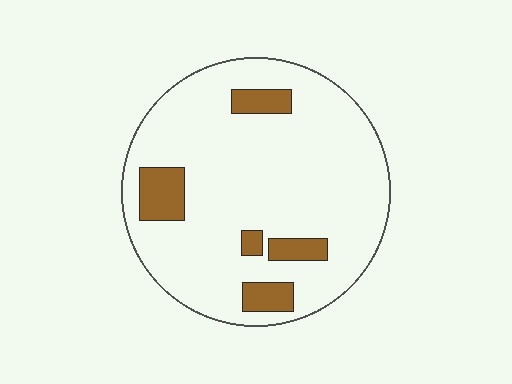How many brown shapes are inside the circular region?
5.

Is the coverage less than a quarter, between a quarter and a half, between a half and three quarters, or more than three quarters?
Less than a quarter.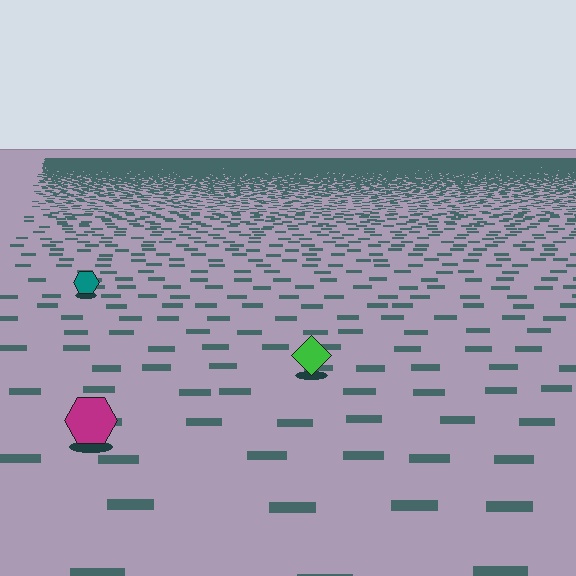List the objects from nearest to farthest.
From nearest to farthest: the magenta hexagon, the green diamond, the teal hexagon.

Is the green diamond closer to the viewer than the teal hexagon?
Yes. The green diamond is closer — you can tell from the texture gradient: the ground texture is coarser near it.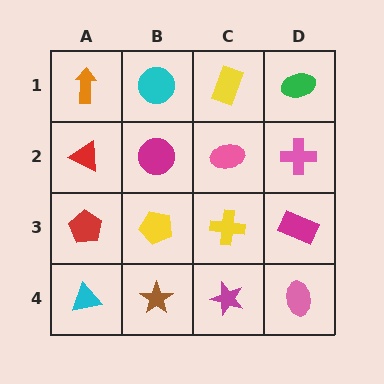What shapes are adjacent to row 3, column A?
A red triangle (row 2, column A), a cyan triangle (row 4, column A), a yellow pentagon (row 3, column B).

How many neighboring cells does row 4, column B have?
3.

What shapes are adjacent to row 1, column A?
A red triangle (row 2, column A), a cyan circle (row 1, column B).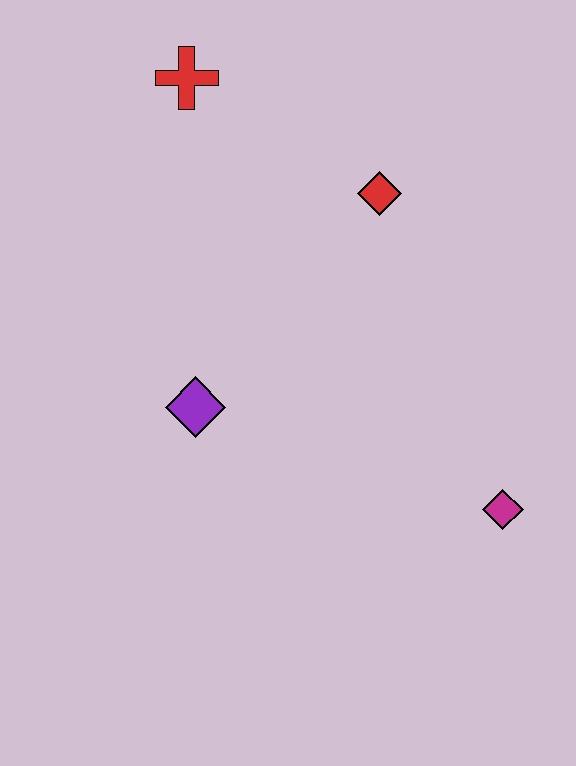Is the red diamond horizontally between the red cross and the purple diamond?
No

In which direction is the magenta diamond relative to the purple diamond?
The magenta diamond is to the right of the purple diamond.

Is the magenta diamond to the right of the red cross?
Yes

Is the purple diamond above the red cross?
No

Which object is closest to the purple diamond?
The red diamond is closest to the purple diamond.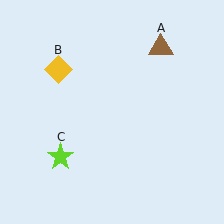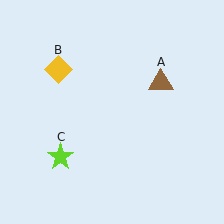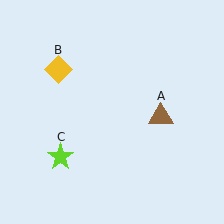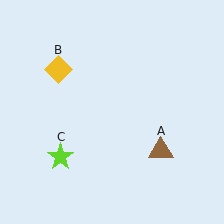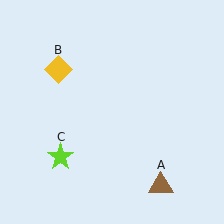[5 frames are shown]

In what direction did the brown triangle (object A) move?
The brown triangle (object A) moved down.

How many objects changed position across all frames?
1 object changed position: brown triangle (object A).